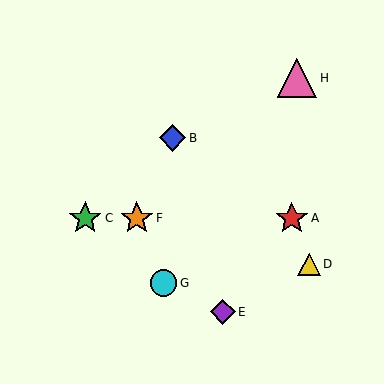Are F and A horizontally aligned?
Yes, both are at y≈218.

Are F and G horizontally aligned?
No, F is at y≈218 and G is at y≈283.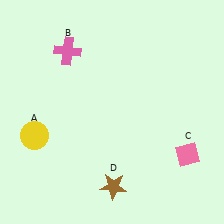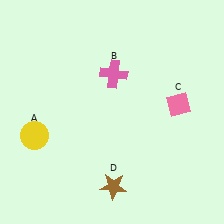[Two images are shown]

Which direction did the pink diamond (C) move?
The pink diamond (C) moved up.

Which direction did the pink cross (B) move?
The pink cross (B) moved right.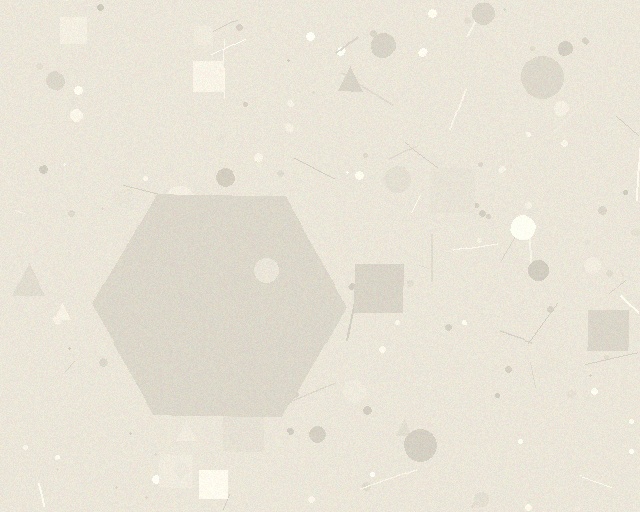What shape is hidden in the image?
A hexagon is hidden in the image.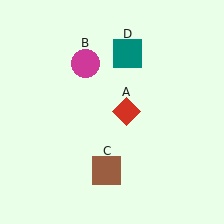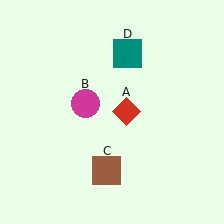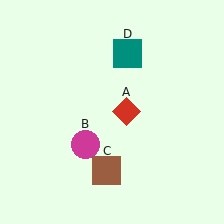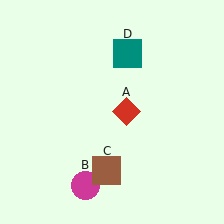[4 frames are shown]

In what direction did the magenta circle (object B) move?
The magenta circle (object B) moved down.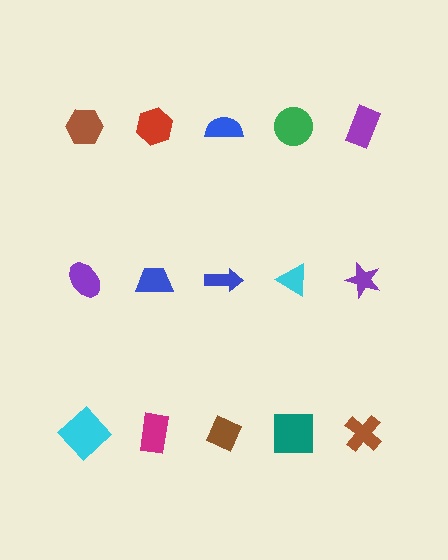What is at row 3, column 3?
A brown diamond.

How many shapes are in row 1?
5 shapes.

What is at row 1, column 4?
A green circle.